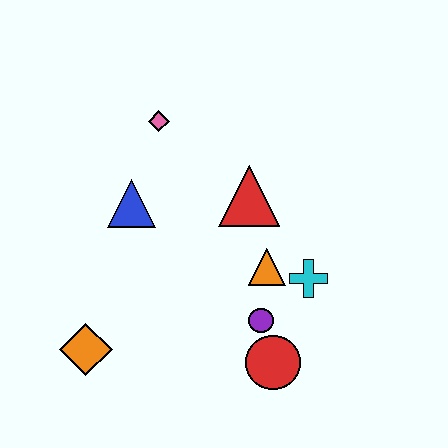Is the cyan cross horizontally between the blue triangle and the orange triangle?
No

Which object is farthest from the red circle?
The pink diamond is farthest from the red circle.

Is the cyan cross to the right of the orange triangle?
Yes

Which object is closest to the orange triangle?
The cyan cross is closest to the orange triangle.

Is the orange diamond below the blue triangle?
Yes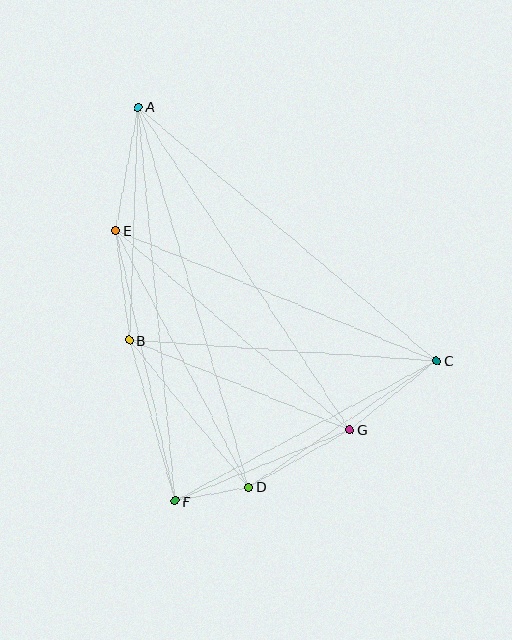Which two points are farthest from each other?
Points A and F are farthest from each other.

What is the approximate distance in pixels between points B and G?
The distance between B and G is approximately 238 pixels.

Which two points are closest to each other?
Points D and F are closest to each other.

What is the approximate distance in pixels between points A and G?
The distance between A and G is approximately 386 pixels.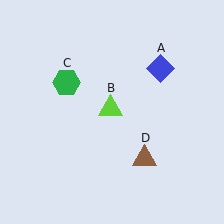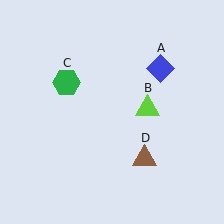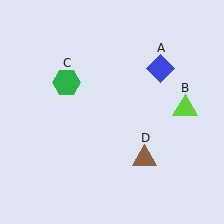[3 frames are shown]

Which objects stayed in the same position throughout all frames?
Blue diamond (object A) and green hexagon (object C) and brown triangle (object D) remained stationary.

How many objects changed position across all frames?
1 object changed position: lime triangle (object B).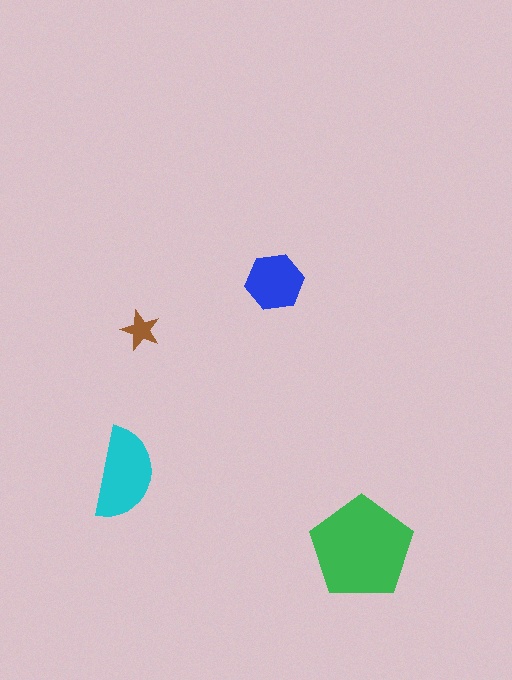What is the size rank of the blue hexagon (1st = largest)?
3rd.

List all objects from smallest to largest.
The brown star, the blue hexagon, the cyan semicircle, the green pentagon.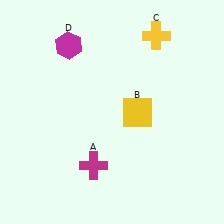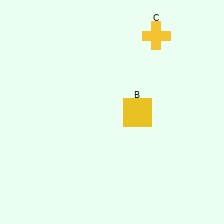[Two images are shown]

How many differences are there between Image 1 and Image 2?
There are 2 differences between the two images.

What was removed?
The magenta cross (A), the magenta hexagon (D) were removed in Image 2.